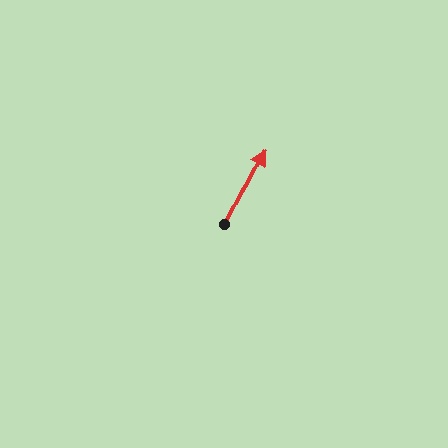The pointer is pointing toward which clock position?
Roughly 1 o'clock.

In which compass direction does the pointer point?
Northeast.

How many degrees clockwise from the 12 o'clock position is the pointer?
Approximately 27 degrees.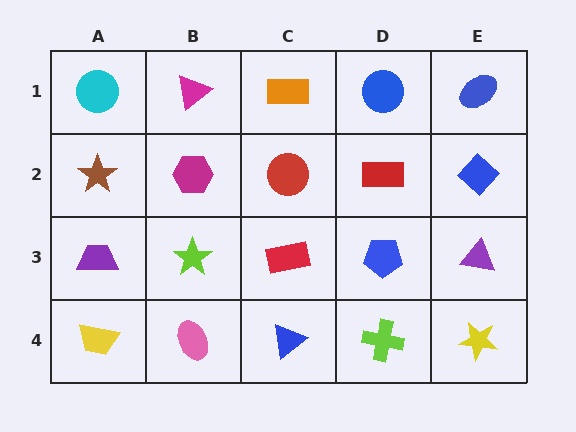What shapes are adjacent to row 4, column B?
A lime star (row 3, column B), a yellow trapezoid (row 4, column A), a blue triangle (row 4, column C).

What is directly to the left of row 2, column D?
A red circle.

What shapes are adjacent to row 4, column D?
A blue pentagon (row 3, column D), a blue triangle (row 4, column C), a yellow star (row 4, column E).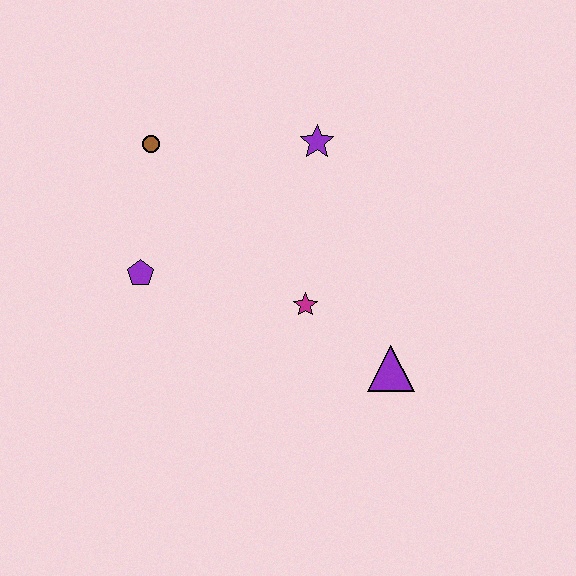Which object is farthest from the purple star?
The purple triangle is farthest from the purple star.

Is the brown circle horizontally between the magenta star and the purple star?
No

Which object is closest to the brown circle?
The purple pentagon is closest to the brown circle.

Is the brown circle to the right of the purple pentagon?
Yes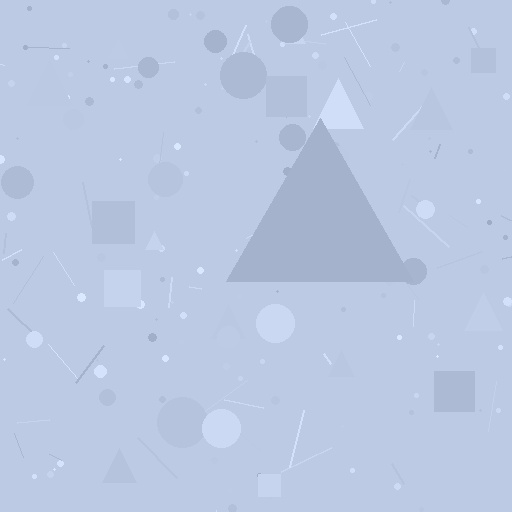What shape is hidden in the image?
A triangle is hidden in the image.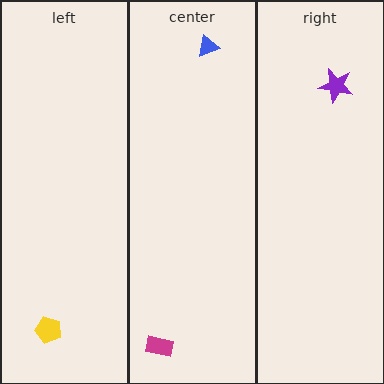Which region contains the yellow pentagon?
The left region.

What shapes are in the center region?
The magenta rectangle, the blue triangle.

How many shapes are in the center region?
2.